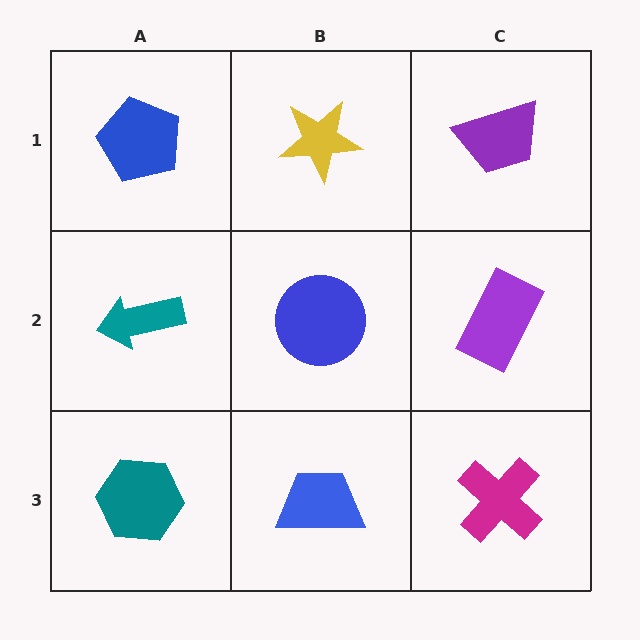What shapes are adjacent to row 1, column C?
A purple rectangle (row 2, column C), a yellow star (row 1, column B).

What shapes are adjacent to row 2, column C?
A purple trapezoid (row 1, column C), a magenta cross (row 3, column C), a blue circle (row 2, column B).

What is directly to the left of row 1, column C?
A yellow star.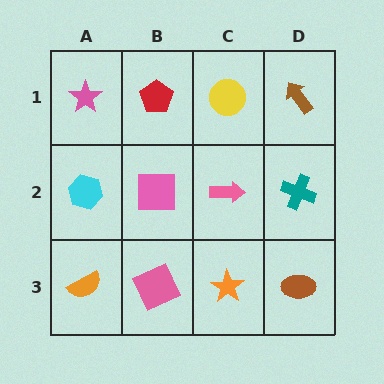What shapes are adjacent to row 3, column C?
A pink arrow (row 2, column C), a pink square (row 3, column B), a brown ellipse (row 3, column D).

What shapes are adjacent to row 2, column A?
A pink star (row 1, column A), an orange semicircle (row 3, column A), a pink square (row 2, column B).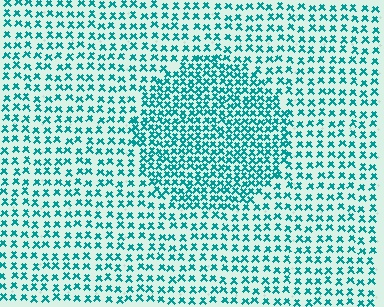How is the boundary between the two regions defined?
The boundary is defined by a change in element density (approximately 1.8x ratio). All elements are the same color, size, and shape.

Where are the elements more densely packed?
The elements are more densely packed inside the circle boundary.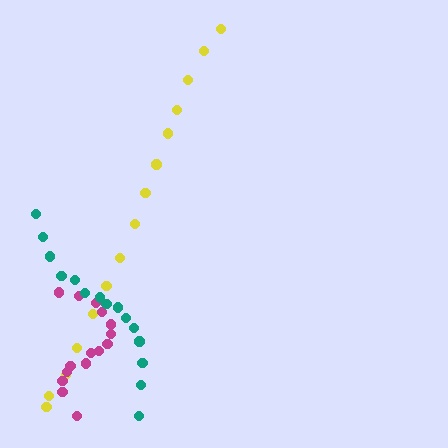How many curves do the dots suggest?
There are 3 distinct paths.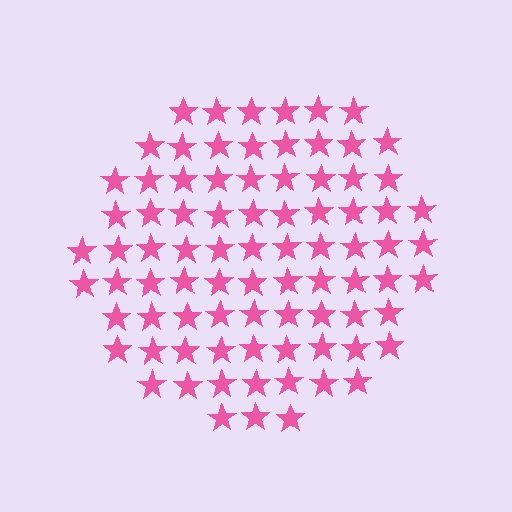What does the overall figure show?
The overall figure shows a circle.